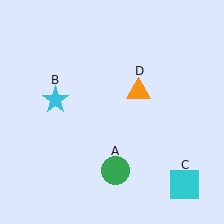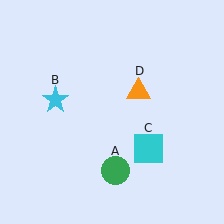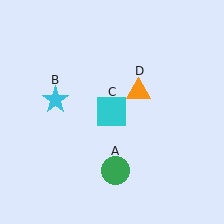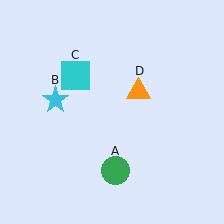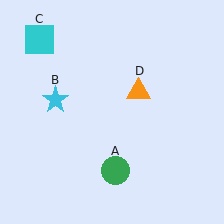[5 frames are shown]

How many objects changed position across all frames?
1 object changed position: cyan square (object C).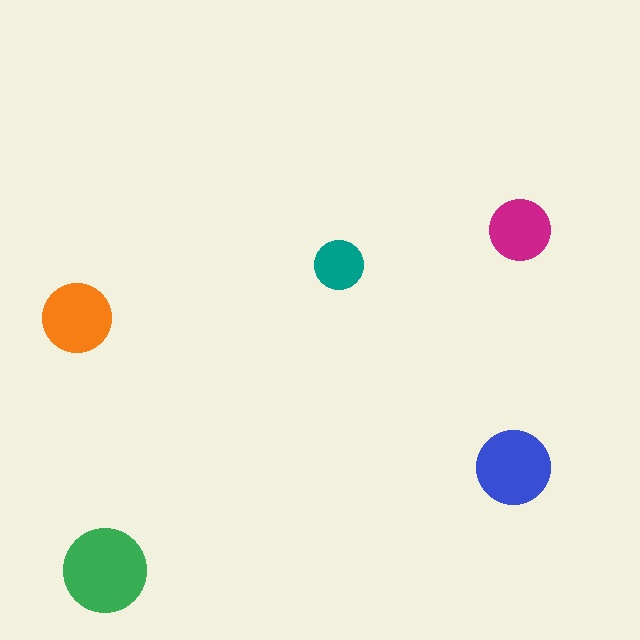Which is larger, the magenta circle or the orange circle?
The orange one.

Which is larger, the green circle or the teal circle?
The green one.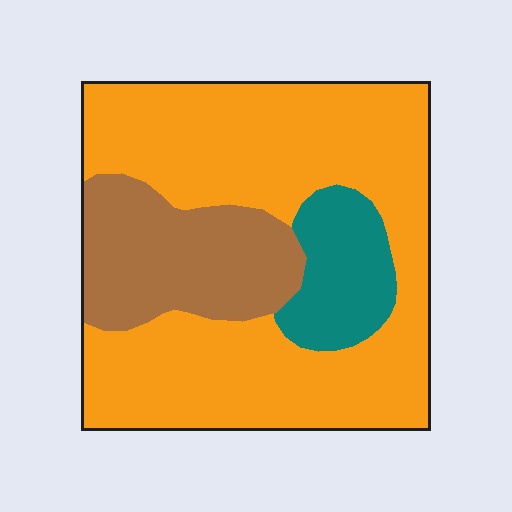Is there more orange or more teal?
Orange.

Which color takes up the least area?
Teal, at roughly 10%.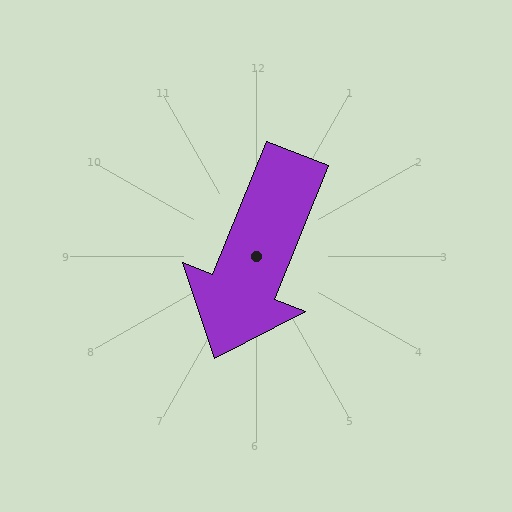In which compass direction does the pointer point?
South.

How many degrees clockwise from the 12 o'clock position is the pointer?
Approximately 202 degrees.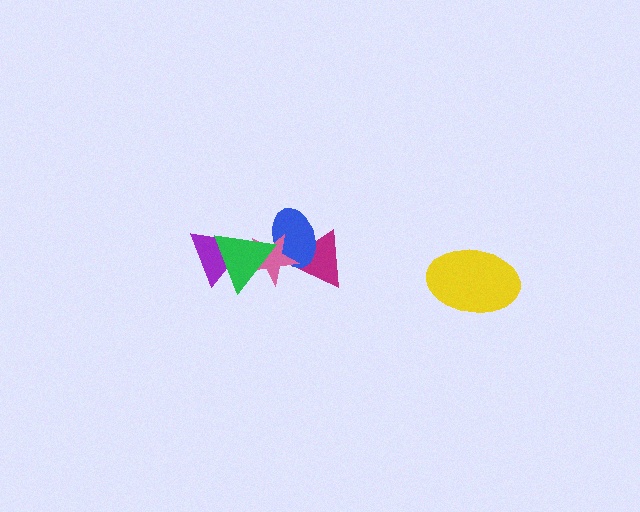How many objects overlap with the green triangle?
3 objects overlap with the green triangle.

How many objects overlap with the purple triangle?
1 object overlaps with the purple triangle.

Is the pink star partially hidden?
Yes, it is partially covered by another shape.